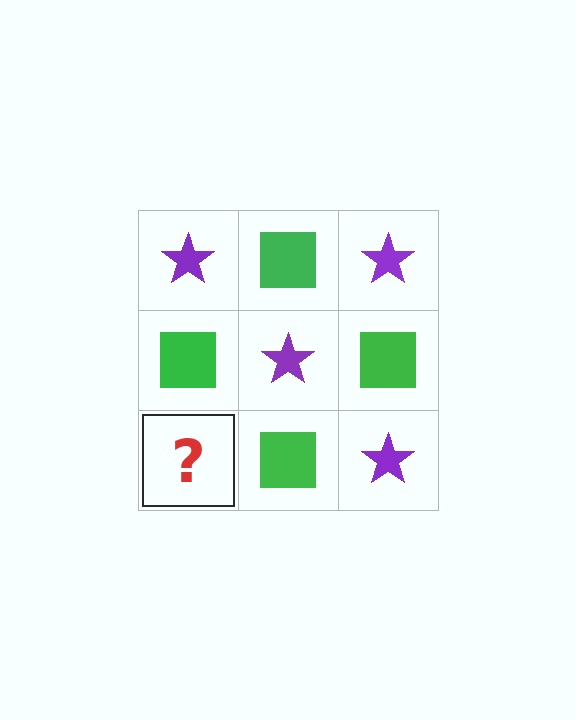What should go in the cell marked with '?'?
The missing cell should contain a purple star.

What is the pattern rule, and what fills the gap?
The rule is that it alternates purple star and green square in a checkerboard pattern. The gap should be filled with a purple star.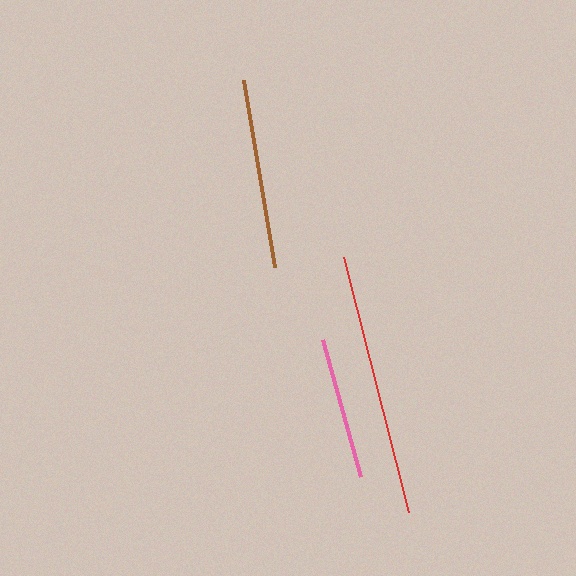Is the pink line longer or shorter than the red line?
The red line is longer than the pink line.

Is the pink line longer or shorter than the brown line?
The brown line is longer than the pink line.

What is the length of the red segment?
The red segment is approximately 263 pixels long.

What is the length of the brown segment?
The brown segment is approximately 189 pixels long.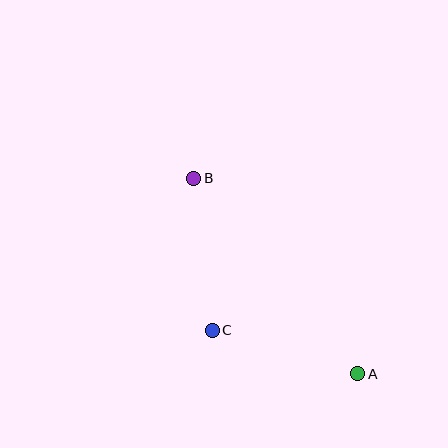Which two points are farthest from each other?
Points A and B are farthest from each other.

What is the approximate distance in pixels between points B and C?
The distance between B and C is approximately 153 pixels.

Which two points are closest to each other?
Points A and C are closest to each other.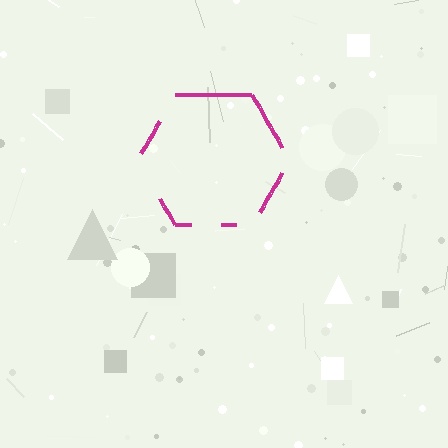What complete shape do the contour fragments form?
The contour fragments form a hexagon.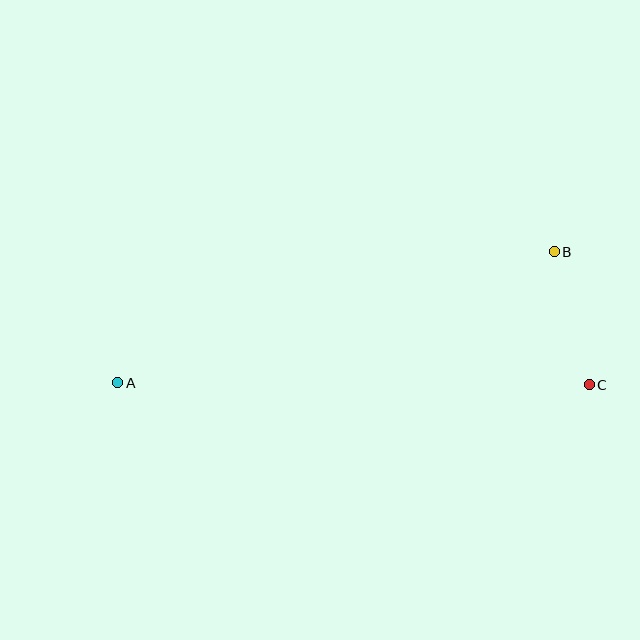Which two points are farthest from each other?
Points A and C are farthest from each other.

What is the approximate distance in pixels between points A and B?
The distance between A and B is approximately 456 pixels.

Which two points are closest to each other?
Points B and C are closest to each other.